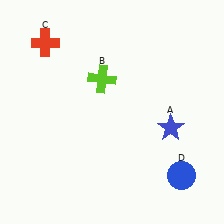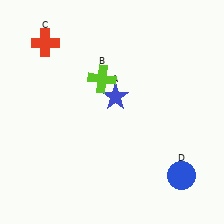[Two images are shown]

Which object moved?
The blue star (A) moved left.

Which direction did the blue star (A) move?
The blue star (A) moved left.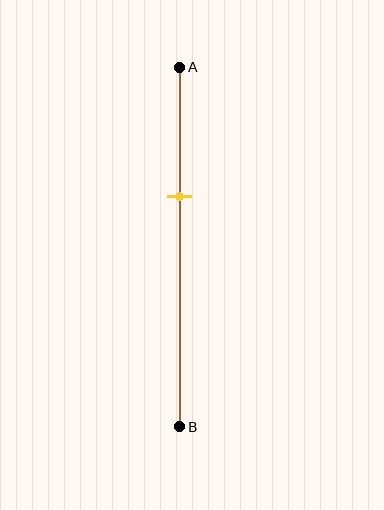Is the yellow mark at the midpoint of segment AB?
No, the mark is at about 35% from A, not at the 50% midpoint.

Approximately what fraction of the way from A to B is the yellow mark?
The yellow mark is approximately 35% of the way from A to B.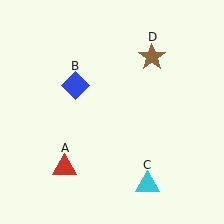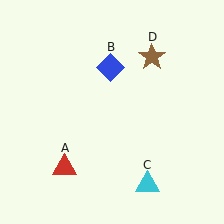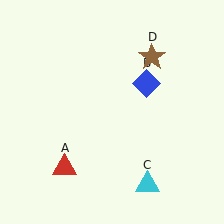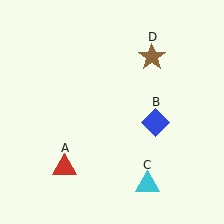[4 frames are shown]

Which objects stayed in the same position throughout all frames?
Red triangle (object A) and cyan triangle (object C) and brown star (object D) remained stationary.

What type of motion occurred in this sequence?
The blue diamond (object B) rotated clockwise around the center of the scene.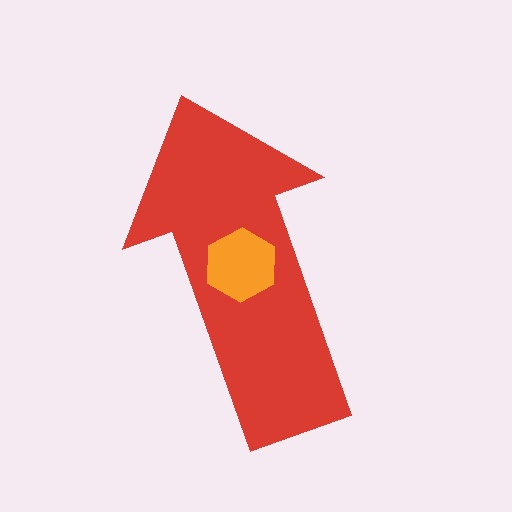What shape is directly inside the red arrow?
The orange hexagon.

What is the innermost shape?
The orange hexagon.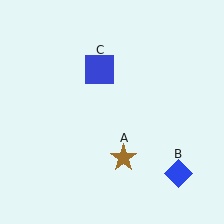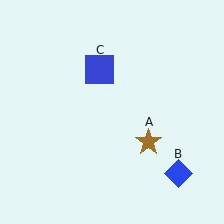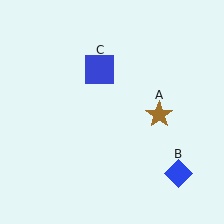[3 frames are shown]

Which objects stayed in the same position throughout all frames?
Blue diamond (object B) and blue square (object C) remained stationary.